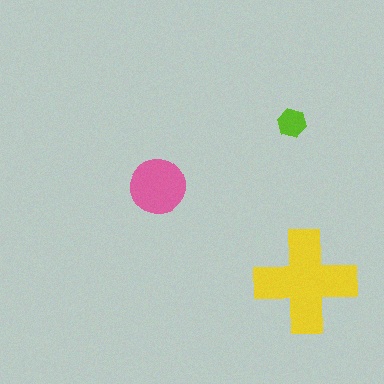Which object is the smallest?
The lime hexagon.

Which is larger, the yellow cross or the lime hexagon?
The yellow cross.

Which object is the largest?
The yellow cross.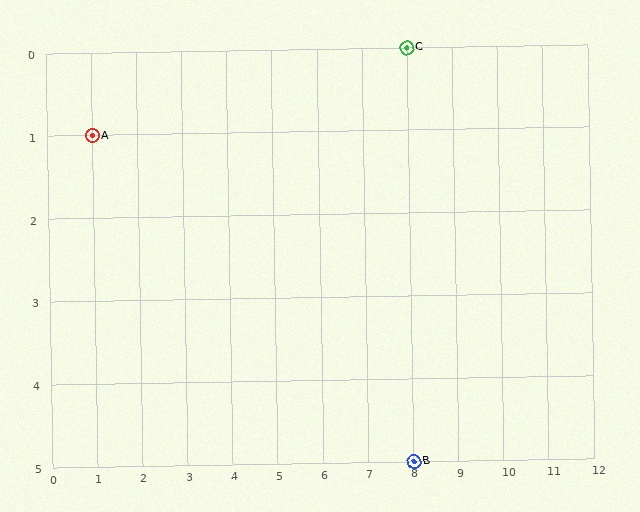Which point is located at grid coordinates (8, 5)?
Point B is at (8, 5).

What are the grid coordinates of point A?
Point A is at grid coordinates (1, 1).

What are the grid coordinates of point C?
Point C is at grid coordinates (8, 0).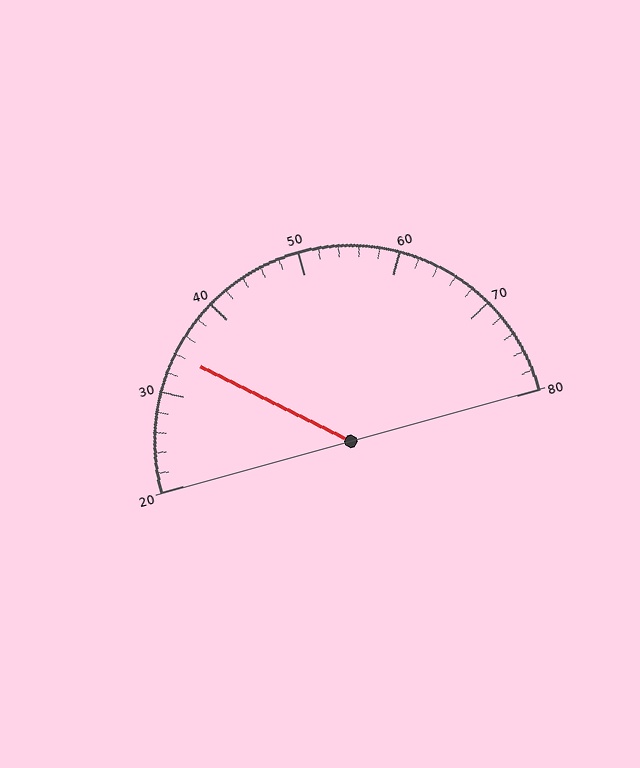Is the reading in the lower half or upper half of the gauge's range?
The reading is in the lower half of the range (20 to 80).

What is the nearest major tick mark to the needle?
The nearest major tick mark is 30.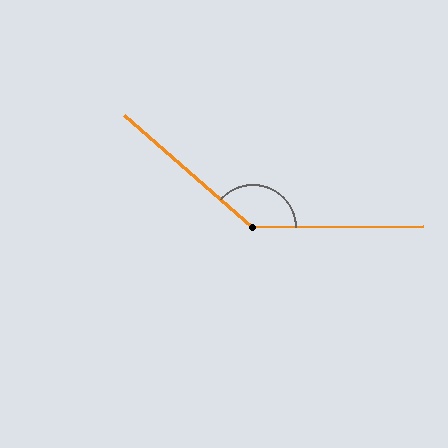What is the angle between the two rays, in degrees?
Approximately 138 degrees.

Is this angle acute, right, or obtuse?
It is obtuse.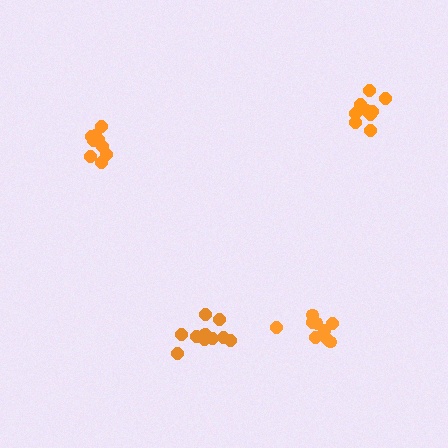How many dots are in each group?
Group 1: 9 dots, Group 2: 11 dots, Group 3: 10 dots, Group 4: 9 dots (39 total).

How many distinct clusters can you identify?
There are 4 distinct clusters.